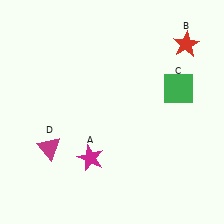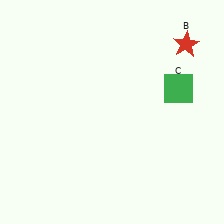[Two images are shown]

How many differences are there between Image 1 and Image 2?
There are 2 differences between the two images.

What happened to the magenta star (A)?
The magenta star (A) was removed in Image 2. It was in the bottom-left area of Image 1.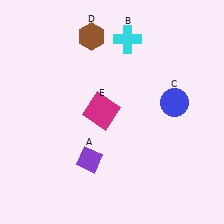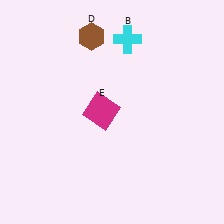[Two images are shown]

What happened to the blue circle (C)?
The blue circle (C) was removed in Image 2. It was in the top-right area of Image 1.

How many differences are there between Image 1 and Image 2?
There are 2 differences between the two images.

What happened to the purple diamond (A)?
The purple diamond (A) was removed in Image 2. It was in the bottom-left area of Image 1.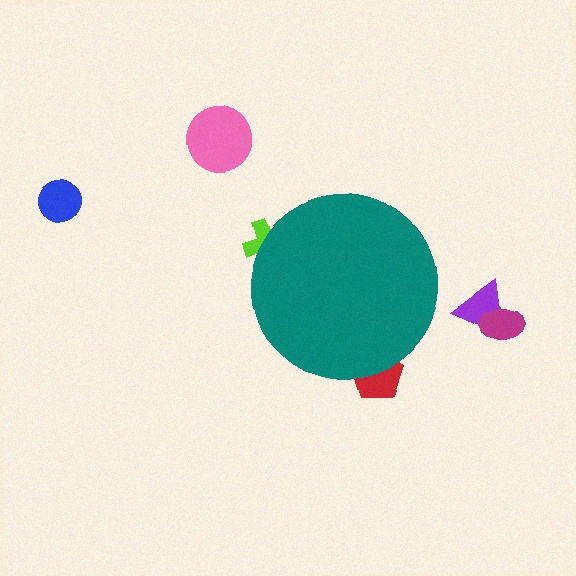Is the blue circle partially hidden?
No, the blue circle is fully visible.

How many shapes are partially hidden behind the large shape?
2 shapes are partially hidden.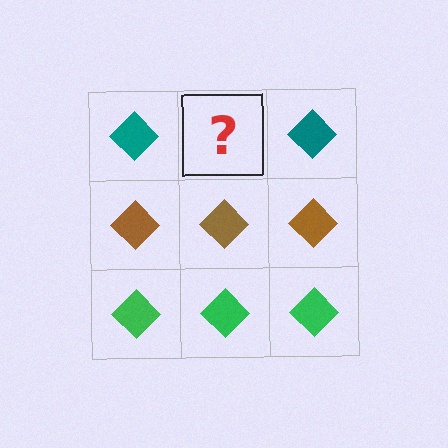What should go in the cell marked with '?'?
The missing cell should contain a teal diamond.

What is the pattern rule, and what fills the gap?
The rule is that each row has a consistent color. The gap should be filled with a teal diamond.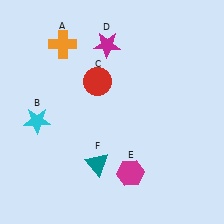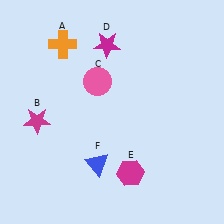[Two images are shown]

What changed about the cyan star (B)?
In Image 1, B is cyan. In Image 2, it changed to magenta.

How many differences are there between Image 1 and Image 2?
There are 3 differences between the two images.